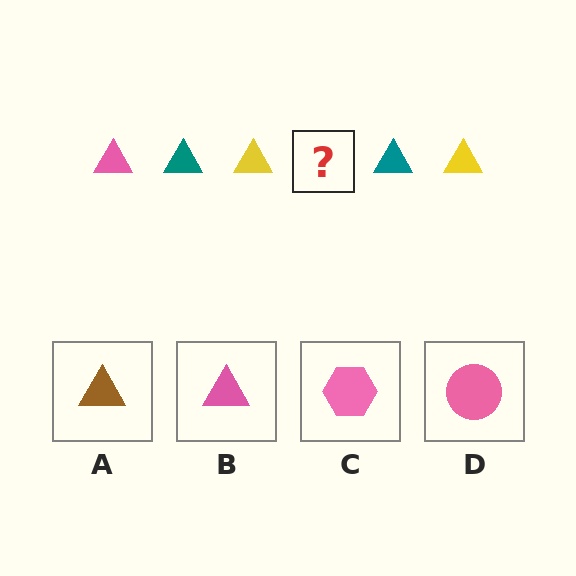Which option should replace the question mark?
Option B.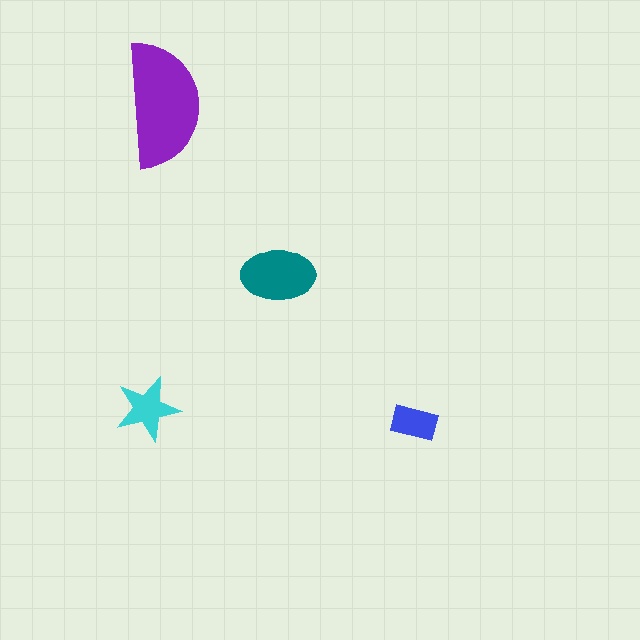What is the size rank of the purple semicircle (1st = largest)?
1st.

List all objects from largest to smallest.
The purple semicircle, the teal ellipse, the cyan star, the blue rectangle.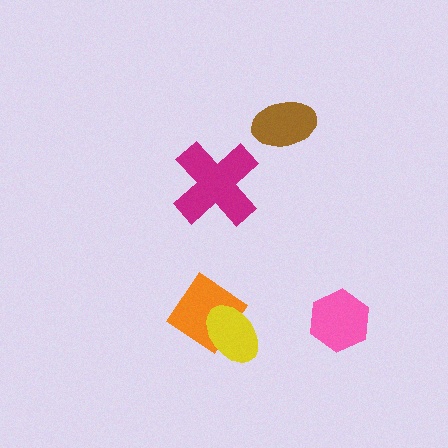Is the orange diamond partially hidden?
Yes, it is partially covered by another shape.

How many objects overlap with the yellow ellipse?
1 object overlaps with the yellow ellipse.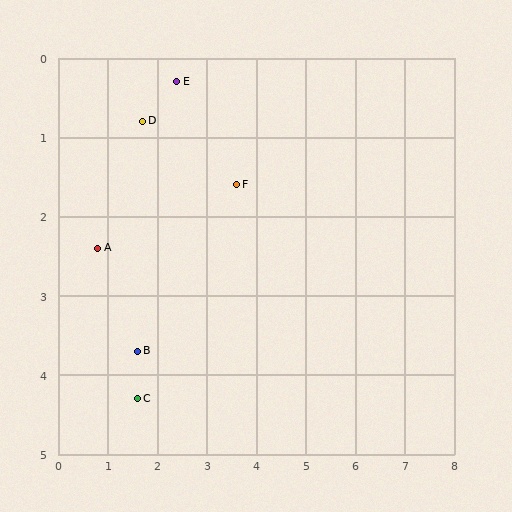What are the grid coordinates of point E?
Point E is at approximately (2.4, 0.3).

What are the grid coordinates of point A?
Point A is at approximately (0.8, 2.4).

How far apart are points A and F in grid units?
Points A and F are about 2.9 grid units apart.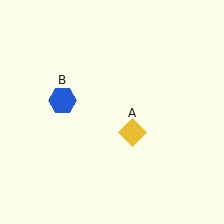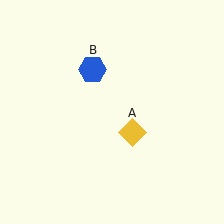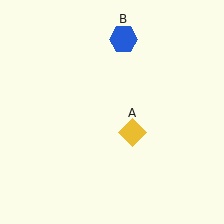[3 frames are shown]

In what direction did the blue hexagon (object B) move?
The blue hexagon (object B) moved up and to the right.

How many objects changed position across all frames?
1 object changed position: blue hexagon (object B).